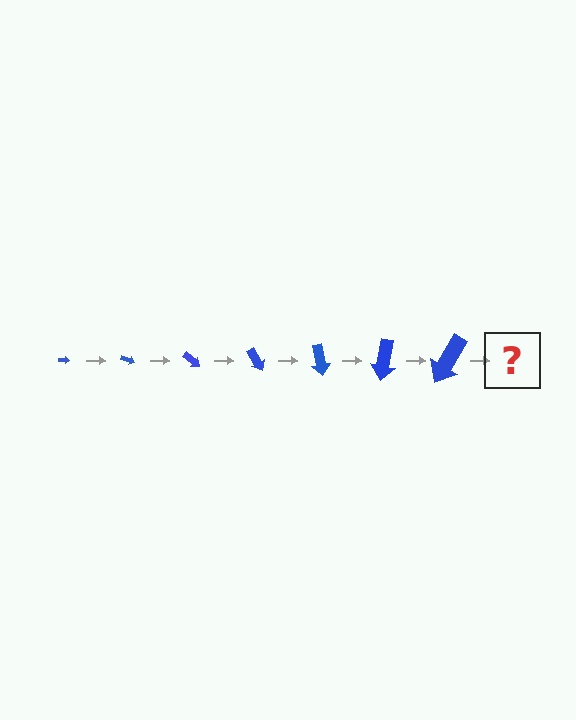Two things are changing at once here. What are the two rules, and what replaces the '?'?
The two rules are that the arrow grows larger each step and it rotates 20 degrees each step. The '?' should be an arrow, larger than the previous one and rotated 140 degrees from the start.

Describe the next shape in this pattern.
It should be an arrow, larger than the previous one and rotated 140 degrees from the start.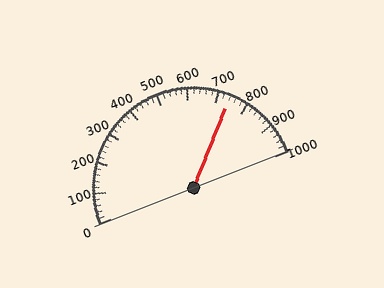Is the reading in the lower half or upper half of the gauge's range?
The reading is in the upper half of the range (0 to 1000).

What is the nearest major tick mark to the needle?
The nearest major tick mark is 700.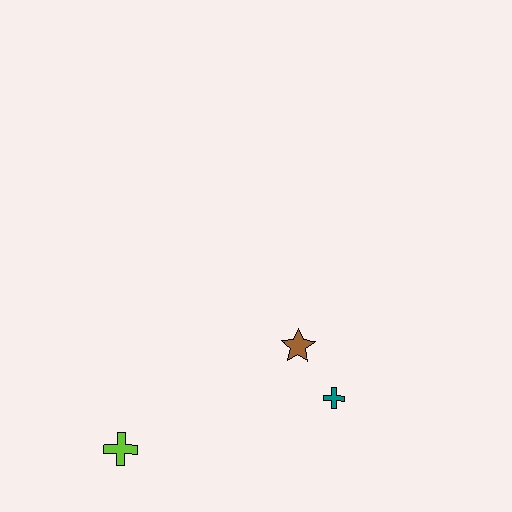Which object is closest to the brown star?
The teal cross is closest to the brown star.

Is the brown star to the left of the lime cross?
No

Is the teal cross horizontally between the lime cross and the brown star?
No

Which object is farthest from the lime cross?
The teal cross is farthest from the lime cross.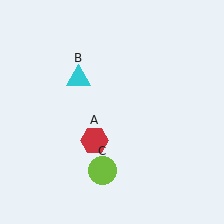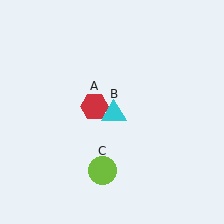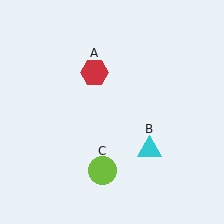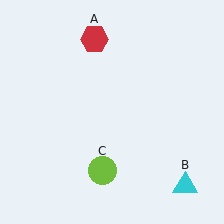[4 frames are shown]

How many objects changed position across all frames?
2 objects changed position: red hexagon (object A), cyan triangle (object B).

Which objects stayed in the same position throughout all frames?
Lime circle (object C) remained stationary.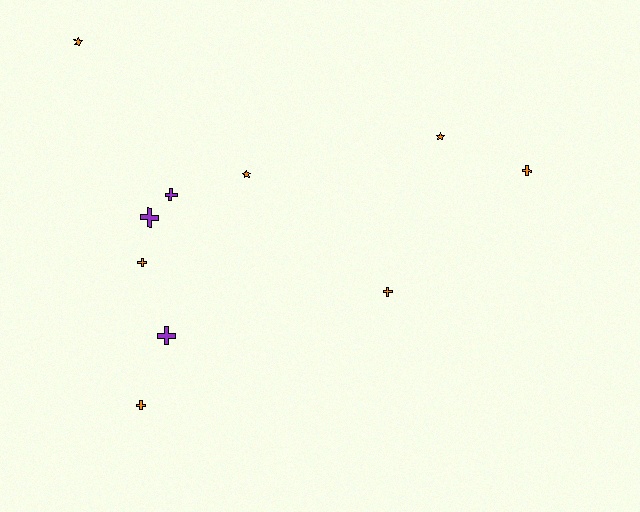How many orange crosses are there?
There are 4 orange crosses.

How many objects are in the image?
There are 10 objects.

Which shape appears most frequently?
Cross, with 7 objects.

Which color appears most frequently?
Orange, with 7 objects.